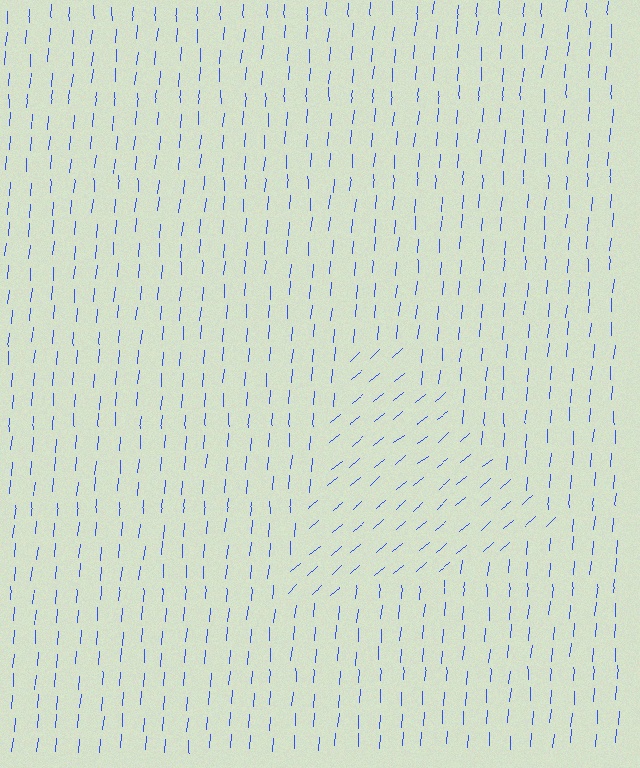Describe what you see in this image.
The image is filled with small blue line segments. A triangle region in the image has lines oriented differently from the surrounding lines, creating a visible texture boundary.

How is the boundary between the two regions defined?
The boundary is defined purely by a change in line orientation (approximately 45 degrees difference). All lines are the same color and thickness.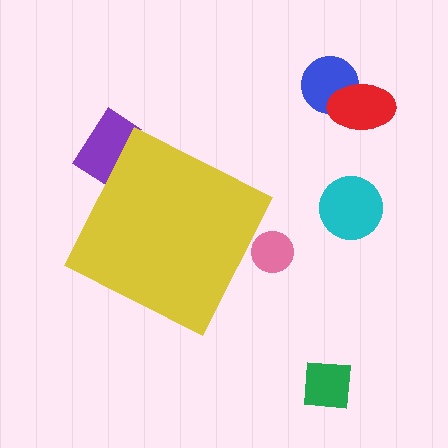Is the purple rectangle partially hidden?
Yes, the purple rectangle is partially hidden behind the yellow diamond.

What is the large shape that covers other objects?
A yellow diamond.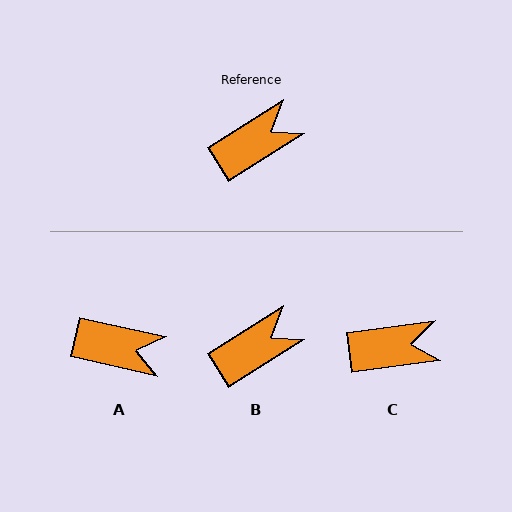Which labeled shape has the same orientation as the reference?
B.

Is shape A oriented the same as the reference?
No, it is off by about 45 degrees.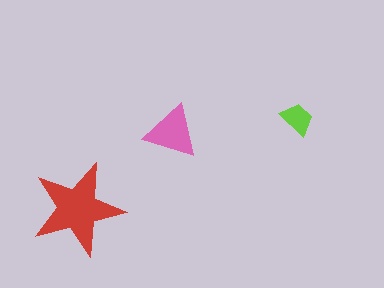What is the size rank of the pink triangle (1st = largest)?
2nd.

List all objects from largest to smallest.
The red star, the pink triangle, the lime trapezoid.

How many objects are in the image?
There are 3 objects in the image.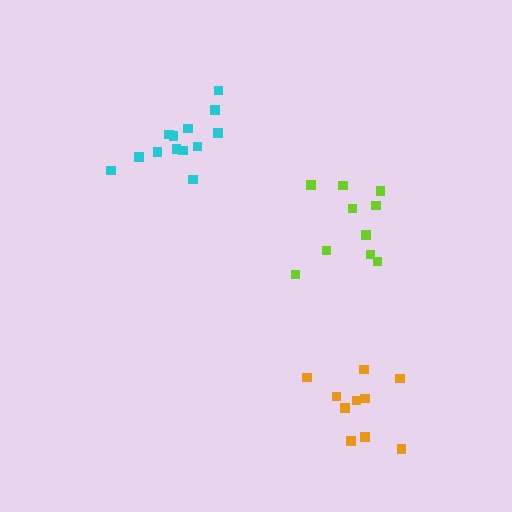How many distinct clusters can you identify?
There are 3 distinct clusters.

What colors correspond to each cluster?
The clusters are colored: cyan, lime, orange.